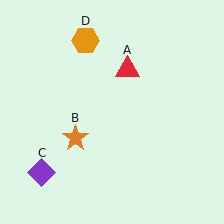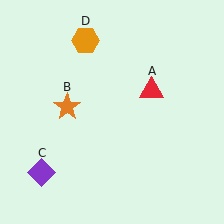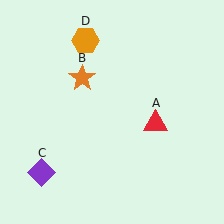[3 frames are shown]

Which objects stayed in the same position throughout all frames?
Purple diamond (object C) and orange hexagon (object D) remained stationary.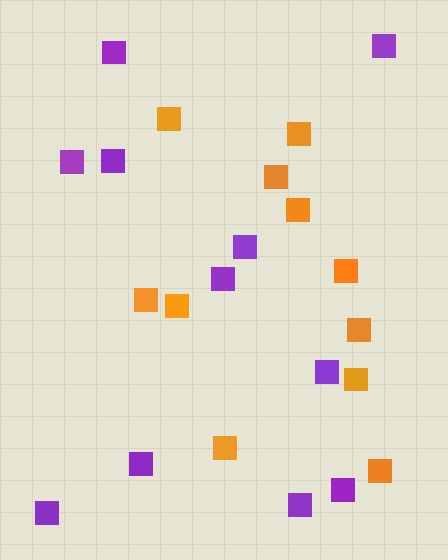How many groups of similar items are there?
There are 2 groups: one group of purple squares (11) and one group of orange squares (11).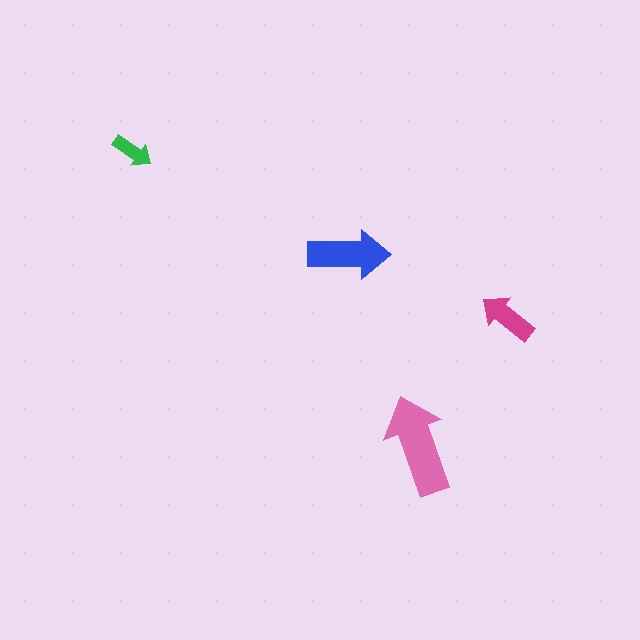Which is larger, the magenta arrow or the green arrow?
The magenta one.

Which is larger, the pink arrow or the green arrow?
The pink one.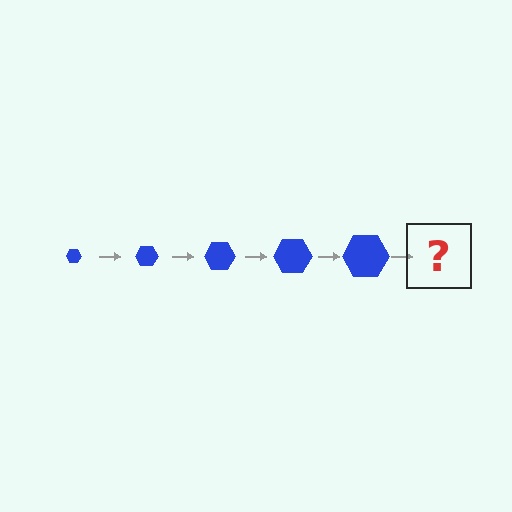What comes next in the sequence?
The next element should be a blue hexagon, larger than the previous one.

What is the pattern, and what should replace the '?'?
The pattern is that the hexagon gets progressively larger each step. The '?' should be a blue hexagon, larger than the previous one.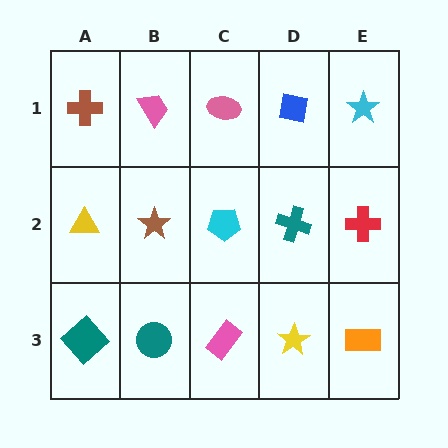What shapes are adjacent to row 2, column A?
A brown cross (row 1, column A), a teal diamond (row 3, column A), a brown star (row 2, column B).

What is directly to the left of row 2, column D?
A cyan pentagon.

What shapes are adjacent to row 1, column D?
A teal cross (row 2, column D), a pink ellipse (row 1, column C), a cyan star (row 1, column E).